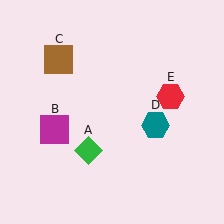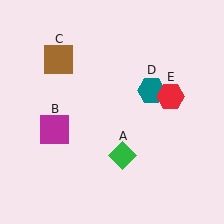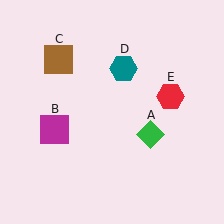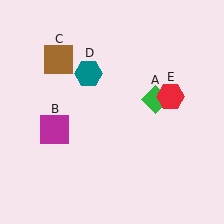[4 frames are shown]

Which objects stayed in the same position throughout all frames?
Magenta square (object B) and brown square (object C) and red hexagon (object E) remained stationary.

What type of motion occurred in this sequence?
The green diamond (object A), teal hexagon (object D) rotated counterclockwise around the center of the scene.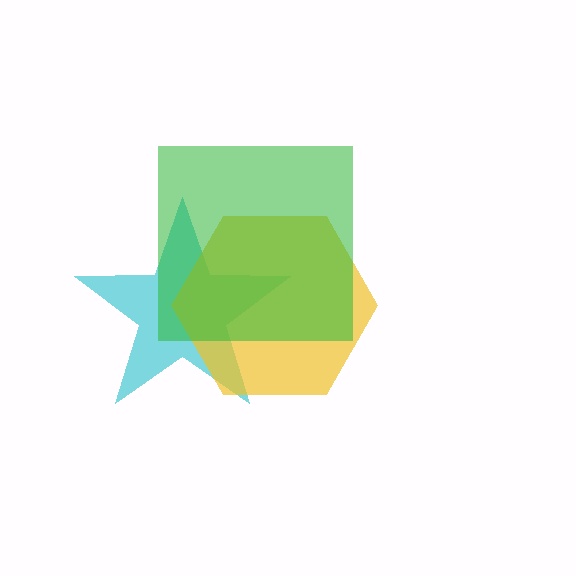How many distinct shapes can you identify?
There are 3 distinct shapes: a cyan star, a yellow hexagon, a green square.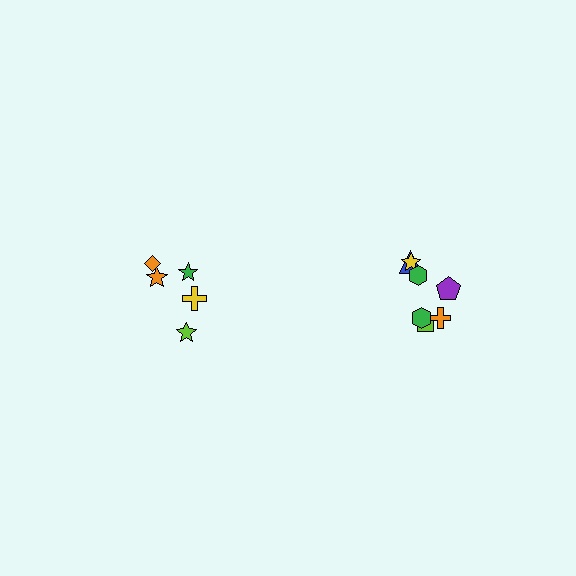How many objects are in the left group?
There are 5 objects.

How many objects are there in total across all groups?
There are 12 objects.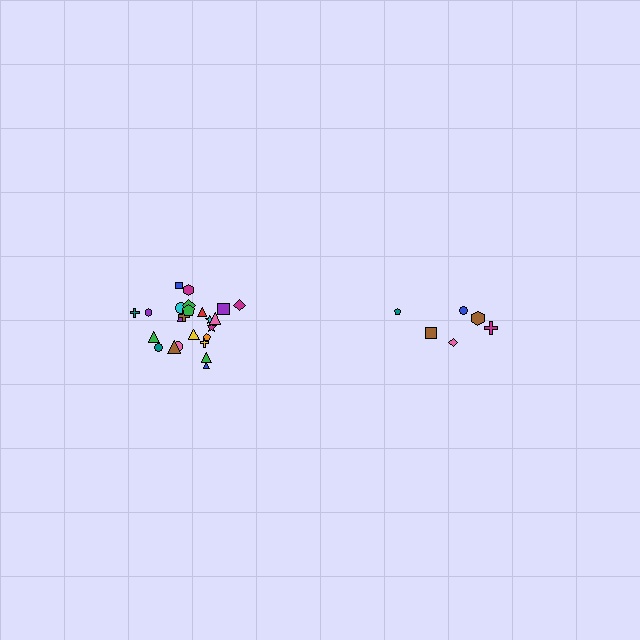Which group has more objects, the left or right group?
The left group.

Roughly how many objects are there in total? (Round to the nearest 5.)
Roughly 30 objects in total.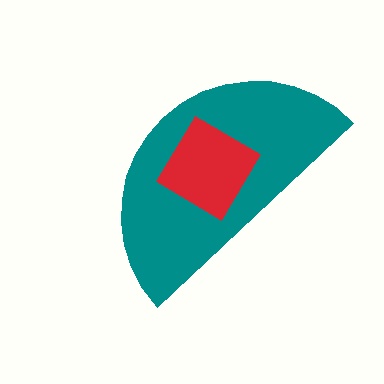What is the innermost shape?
The red diamond.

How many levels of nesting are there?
2.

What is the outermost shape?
The teal semicircle.